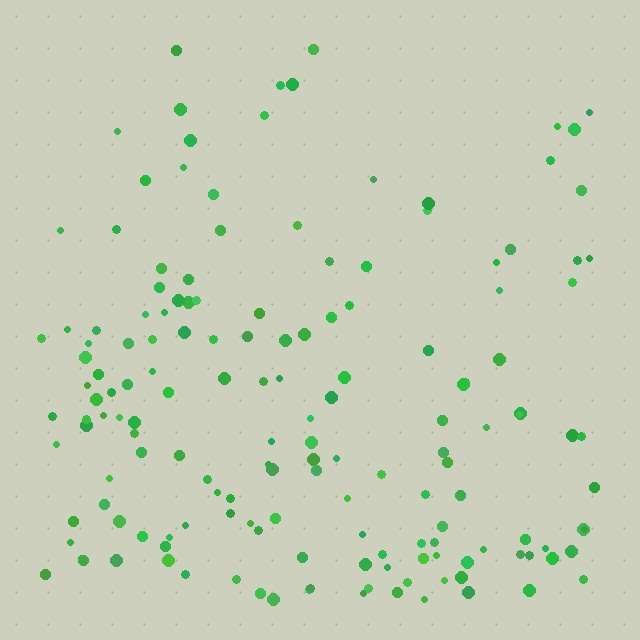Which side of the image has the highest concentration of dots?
The bottom.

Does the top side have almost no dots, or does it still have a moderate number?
Still a moderate number, just noticeably fewer than the bottom.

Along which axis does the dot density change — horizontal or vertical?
Vertical.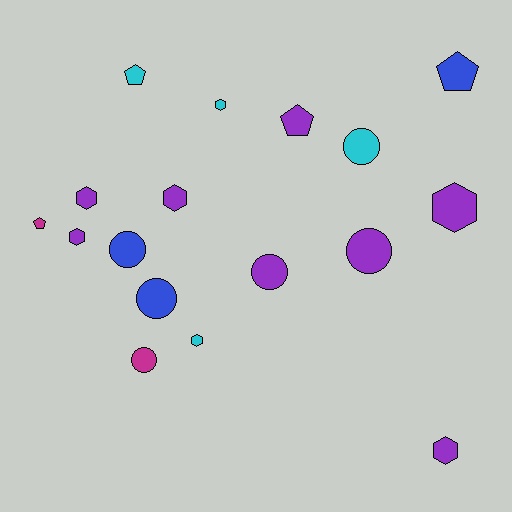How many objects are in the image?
There are 17 objects.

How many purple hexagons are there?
There are 5 purple hexagons.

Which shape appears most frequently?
Hexagon, with 7 objects.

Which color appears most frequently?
Purple, with 8 objects.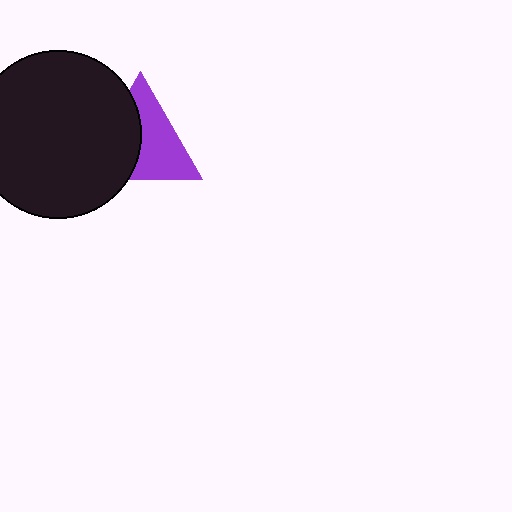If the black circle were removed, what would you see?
You would see the complete purple triangle.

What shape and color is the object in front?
The object in front is a black circle.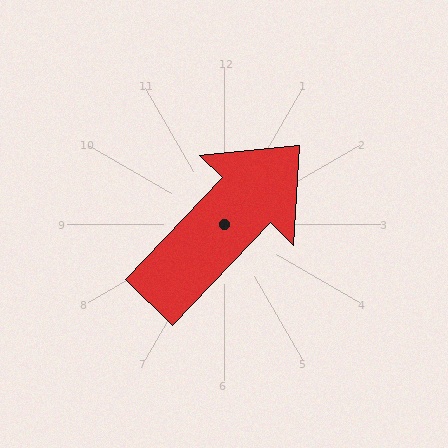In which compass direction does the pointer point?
Northeast.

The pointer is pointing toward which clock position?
Roughly 1 o'clock.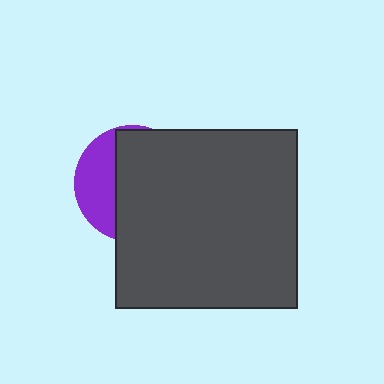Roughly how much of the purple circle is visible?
A small part of it is visible (roughly 33%).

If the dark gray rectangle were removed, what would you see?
You would see the complete purple circle.